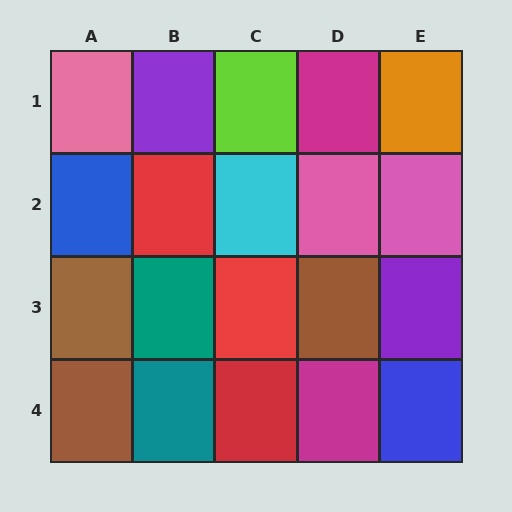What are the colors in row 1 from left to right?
Pink, purple, lime, magenta, orange.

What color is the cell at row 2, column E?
Pink.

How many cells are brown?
3 cells are brown.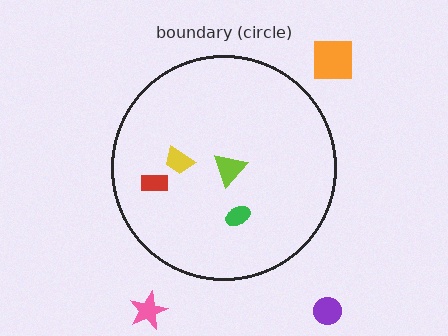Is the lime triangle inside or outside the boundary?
Inside.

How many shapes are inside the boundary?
4 inside, 3 outside.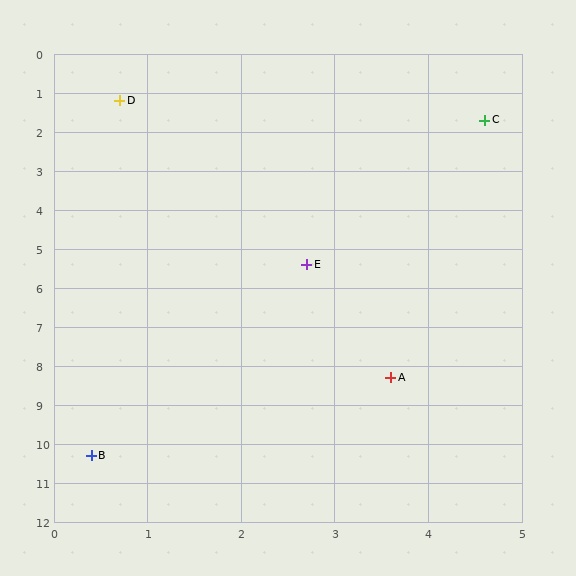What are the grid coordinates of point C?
Point C is at approximately (4.6, 1.7).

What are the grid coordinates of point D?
Point D is at approximately (0.7, 1.2).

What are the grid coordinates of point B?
Point B is at approximately (0.4, 10.3).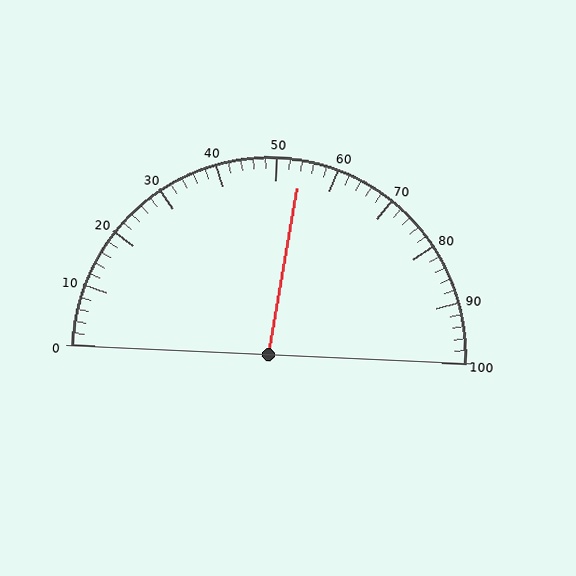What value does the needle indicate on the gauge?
The needle indicates approximately 54.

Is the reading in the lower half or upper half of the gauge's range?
The reading is in the upper half of the range (0 to 100).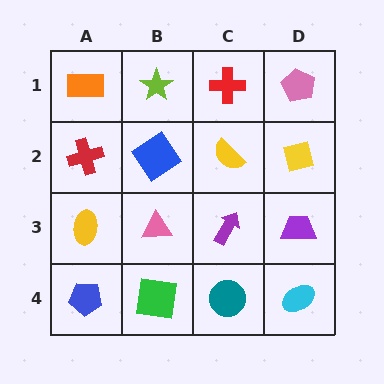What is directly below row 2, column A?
A yellow ellipse.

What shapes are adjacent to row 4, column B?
A pink triangle (row 3, column B), a blue pentagon (row 4, column A), a teal circle (row 4, column C).